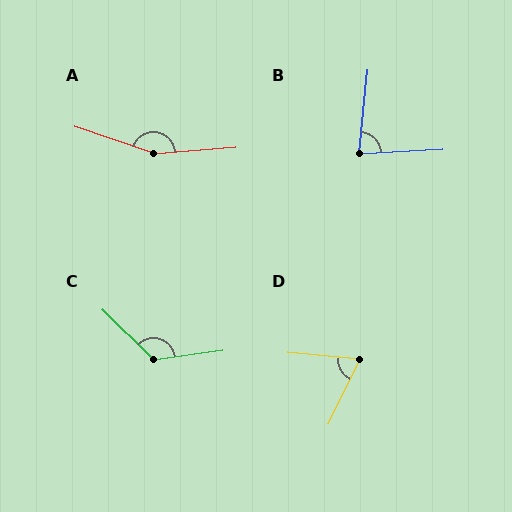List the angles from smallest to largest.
D (69°), B (81°), C (128°), A (157°).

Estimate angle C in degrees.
Approximately 128 degrees.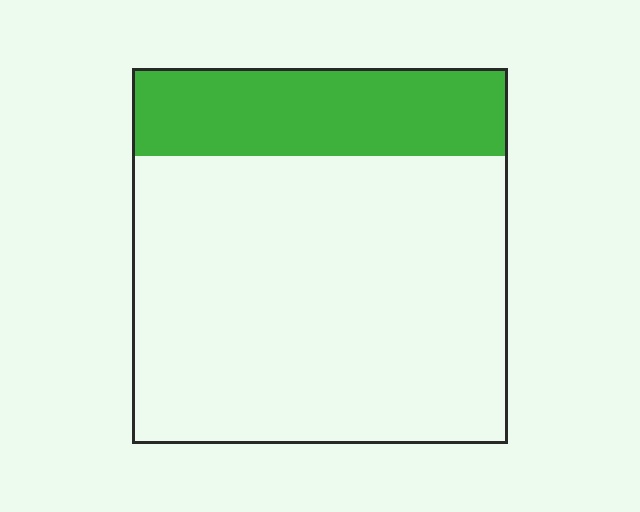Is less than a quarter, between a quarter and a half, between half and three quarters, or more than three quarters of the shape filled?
Less than a quarter.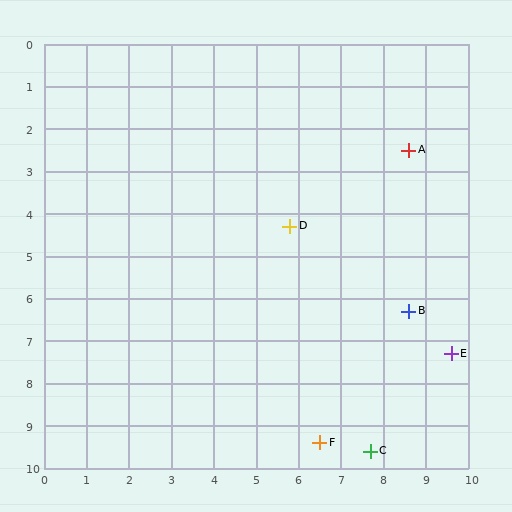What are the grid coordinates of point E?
Point E is at approximately (9.6, 7.3).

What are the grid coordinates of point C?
Point C is at approximately (7.7, 9.6).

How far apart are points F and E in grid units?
Points F and E are about 3.7 grid units apart.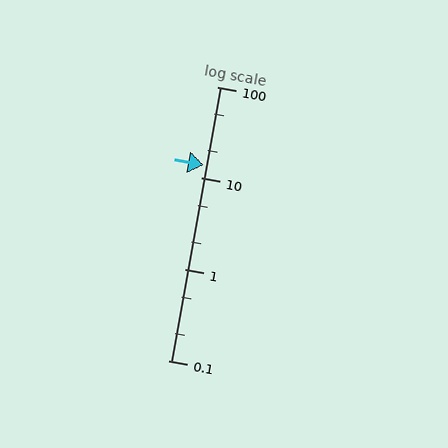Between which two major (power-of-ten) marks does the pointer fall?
The pointer is between 10 and 100.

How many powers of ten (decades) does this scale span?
The scale spans 3 decades, from 0.1 to 100.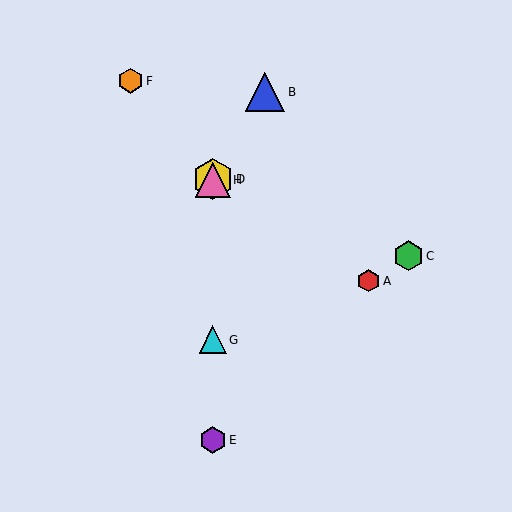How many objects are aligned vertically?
4 objects (D, E, G, H) are aligned vertically.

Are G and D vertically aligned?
Yes, both are at x≈213.